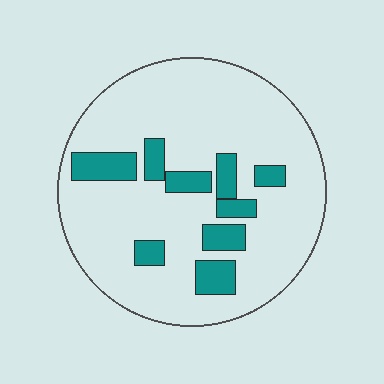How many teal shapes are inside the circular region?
9.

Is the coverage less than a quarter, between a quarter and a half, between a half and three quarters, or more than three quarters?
Less than a quarter.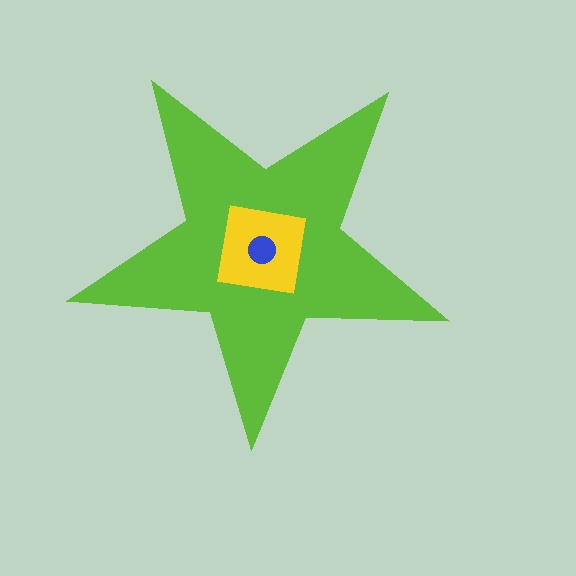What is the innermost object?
The blue circle.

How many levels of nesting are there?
3.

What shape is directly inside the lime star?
The yellow square.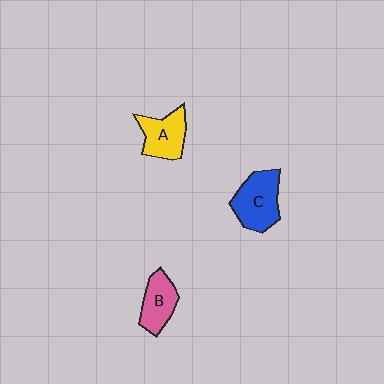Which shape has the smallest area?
Shape B (pink).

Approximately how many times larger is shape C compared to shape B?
Approximately 1.3 times.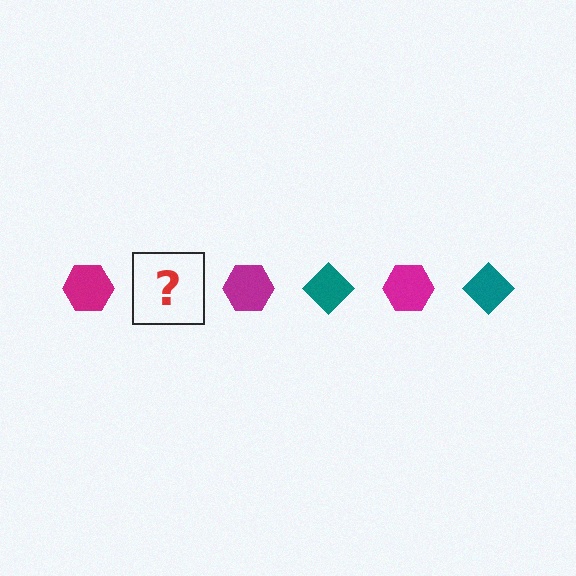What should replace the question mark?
The question mark should be replaced with a teal diamond.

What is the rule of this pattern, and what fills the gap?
The rule is that the pattern alternates between magenta hexagon and teal diamond. The gap should be filled with a teal diamond.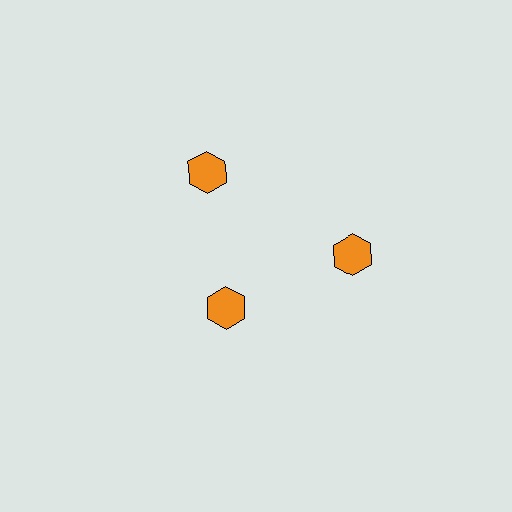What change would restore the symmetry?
The symmetry would be restored by moving it outward, back onto the ring so that all 3 hexagons sit at equal angles and equal distance from the center.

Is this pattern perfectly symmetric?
No. The 3 orange hexagons are arranged in a ring, but one element near the 7 o'clock position is pulled inward toward the center, breaking the 3-fold rotational symmetry.